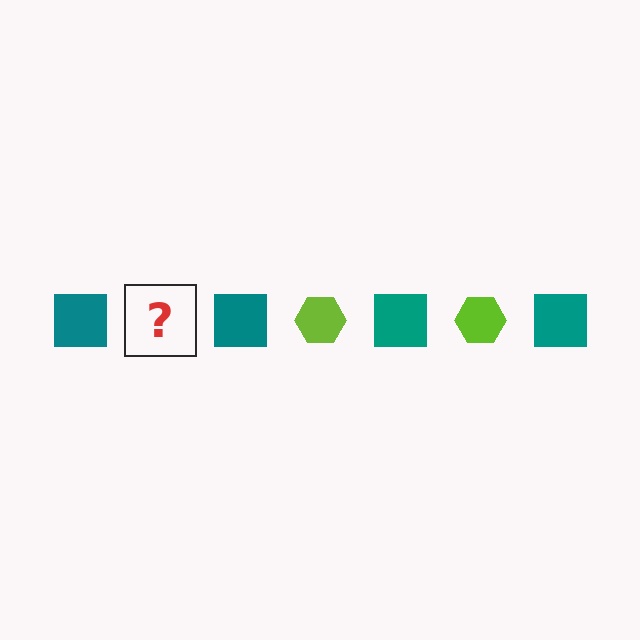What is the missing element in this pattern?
The missing element is a lime hexagon.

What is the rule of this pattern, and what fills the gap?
The rule is that the pattern alternates between teal square and lime hexagon. The gap should be filled with a lime hexagon.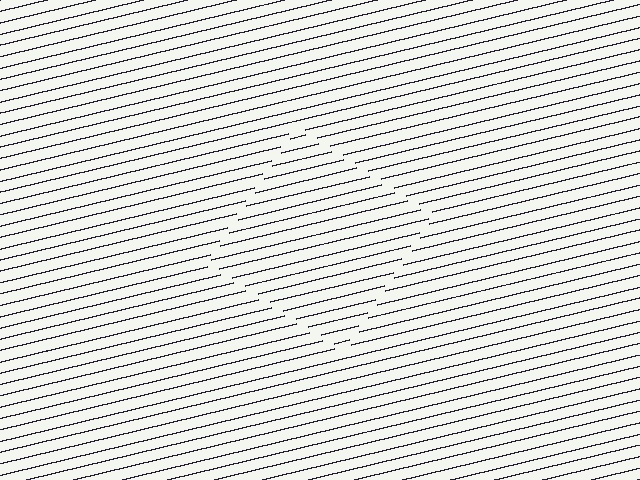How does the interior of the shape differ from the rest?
The interior of the shape contains the same grating, shifted by half a period — the contour is defined by the phase discontinuity where line-ends from the inner and outer gratings abut.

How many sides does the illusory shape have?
4 sides — the line-ends trace a square.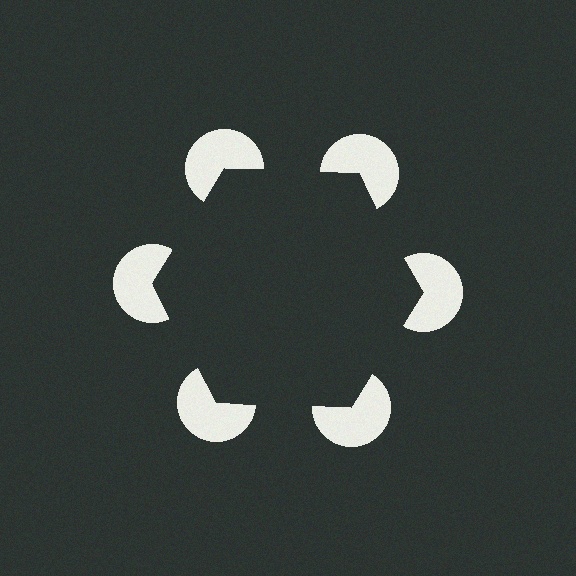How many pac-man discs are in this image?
There are 6 — one at each vertex of the illusory hexagon.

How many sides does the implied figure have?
6 sides.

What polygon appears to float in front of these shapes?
An illusory hexagon — its edges are inferred from the aligned wedge cuts in the pac-man discs, not physically drawn.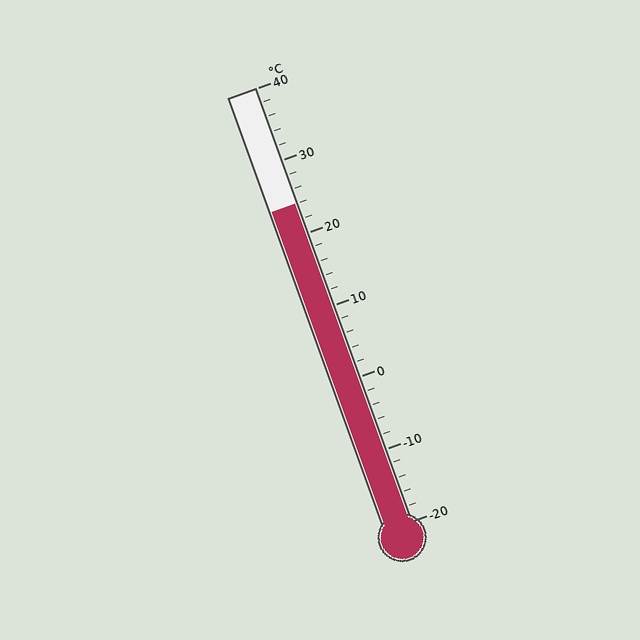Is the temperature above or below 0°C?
The temperature is above 0°C.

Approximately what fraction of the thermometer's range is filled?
The thermometer is filled to approximately 75% of its range.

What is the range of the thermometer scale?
The thermometer scale ranges from -20°C to 40°C.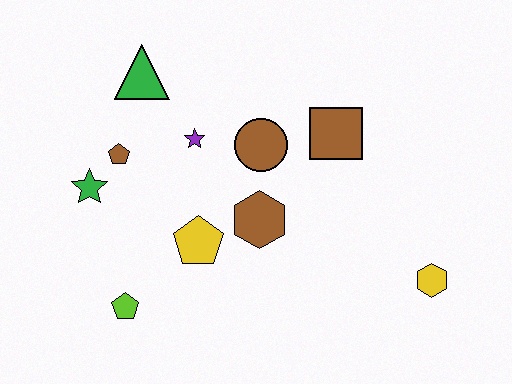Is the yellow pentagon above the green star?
No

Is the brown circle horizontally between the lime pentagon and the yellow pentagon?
No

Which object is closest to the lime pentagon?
The yellow pentagon is closest to the lime pentagon.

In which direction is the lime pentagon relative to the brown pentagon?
The lime pentagon is below the brown pentagon.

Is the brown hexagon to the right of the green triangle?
Yes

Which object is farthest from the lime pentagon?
The yellow hexagon is farthest from the lime pentagon.